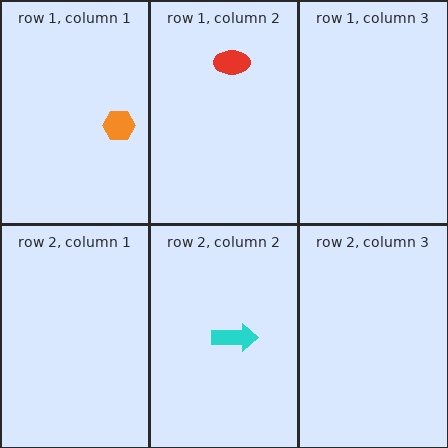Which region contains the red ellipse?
The row 1, column 2 region.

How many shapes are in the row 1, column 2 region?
1.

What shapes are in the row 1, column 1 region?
The orange hexagon.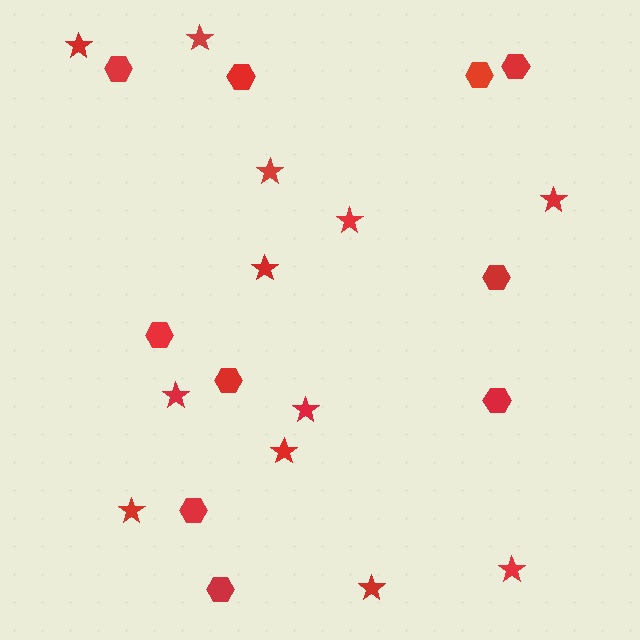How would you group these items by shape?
There are 2 groups: one group of stars (12) and one group of hexagons (10).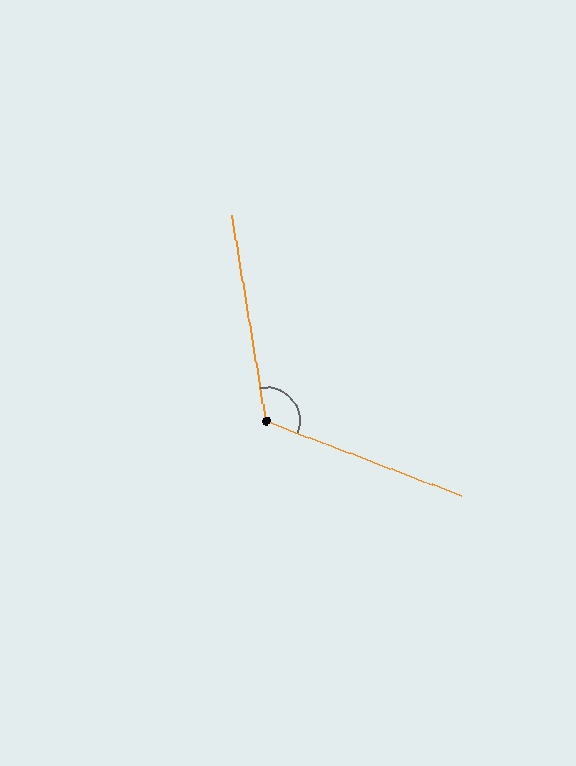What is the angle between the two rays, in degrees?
Approximately 120 degrees.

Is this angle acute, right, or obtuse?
It is obtuse.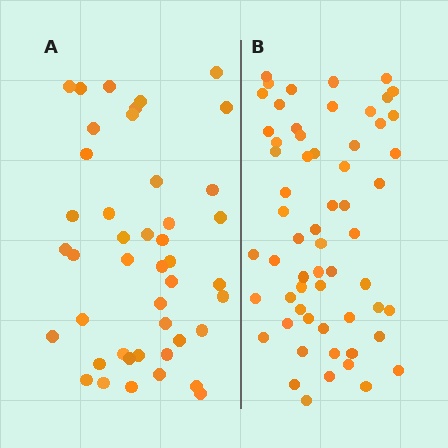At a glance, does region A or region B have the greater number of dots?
Region B (the right region) has more dots.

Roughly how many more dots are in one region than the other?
Region B has approximately 15 more dots than region A.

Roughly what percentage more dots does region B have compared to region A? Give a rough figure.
About 35% more.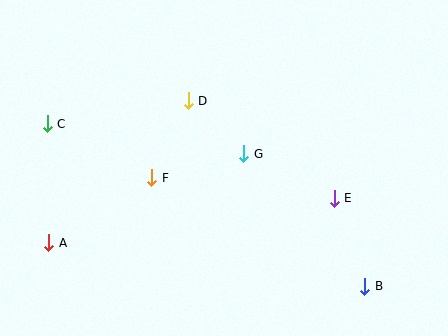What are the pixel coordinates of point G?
Point G is at (244, 154).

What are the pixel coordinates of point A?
Point A is at (49, 243).